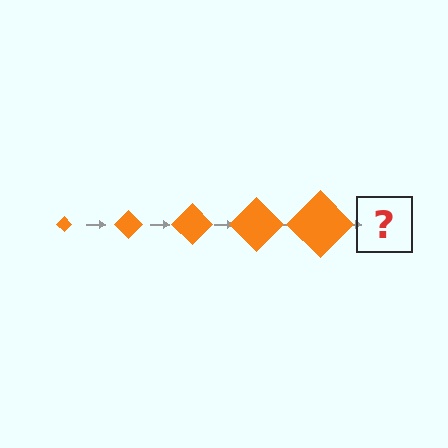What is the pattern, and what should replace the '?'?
The pattern is that the diamond gets progressively larger each step. The '?' should be an orange diamond, larger than the previous one.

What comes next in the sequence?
The next element should be an orange diamond, larger than the previous one.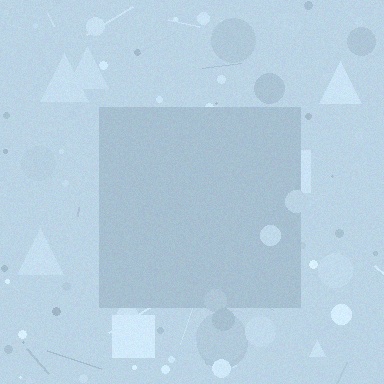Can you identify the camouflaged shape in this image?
The camouflaged shape is a square.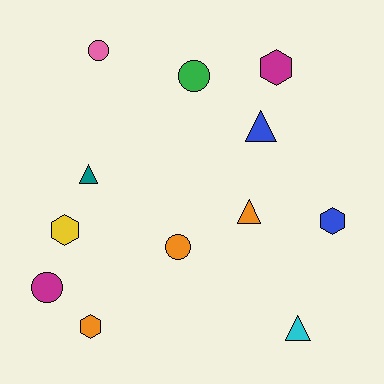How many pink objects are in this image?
There is 1 pink object.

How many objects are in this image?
There are 12 objects.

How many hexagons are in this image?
There are 4 hexagons.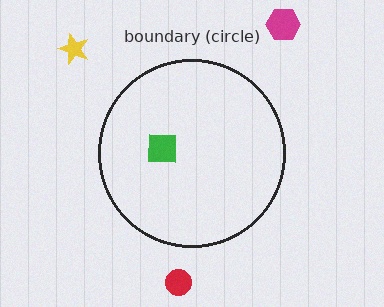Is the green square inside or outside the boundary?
Inside.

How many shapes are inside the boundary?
1 inside, 3 outside.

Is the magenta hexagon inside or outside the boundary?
Outside.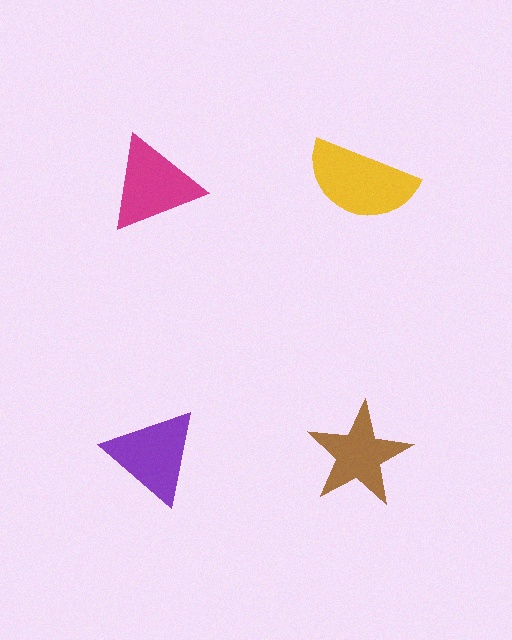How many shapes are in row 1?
2 shapes.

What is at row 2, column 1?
A purple triangle.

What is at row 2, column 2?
A brown star.